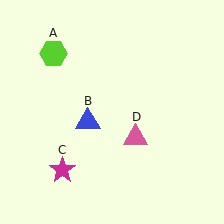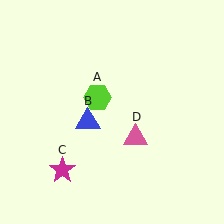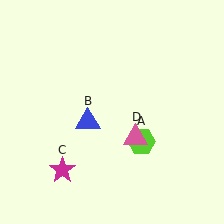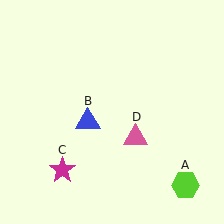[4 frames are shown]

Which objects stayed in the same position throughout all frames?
Blue triangle (object B) and magenta star (object C) and pink triangle (object D) remained stationary.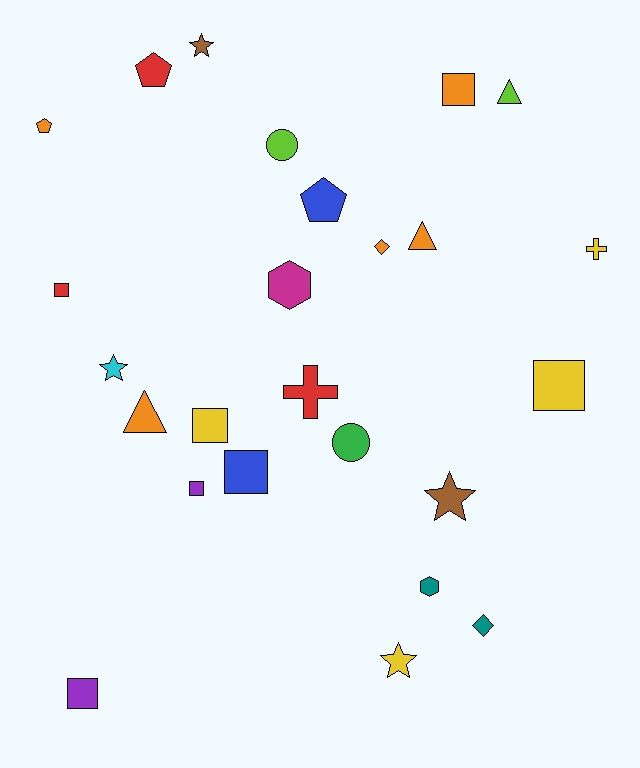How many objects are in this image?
There are 25 objects.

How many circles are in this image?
There are 2 circles.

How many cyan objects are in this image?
There is 1 cyan object.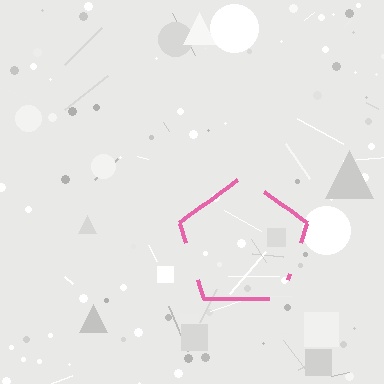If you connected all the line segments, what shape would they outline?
They would outline a pentagon.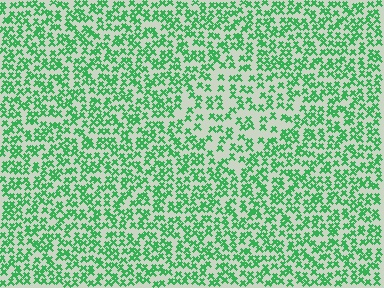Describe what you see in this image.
The image contains small green elements arranged at two different densities. A diamond-shaped region is visible where the elements are less densely packed than the surrounding area.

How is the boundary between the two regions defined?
The boundary is defined by a change in element density (approximately 1.7x ratio). All elements are the same color, size, and shape.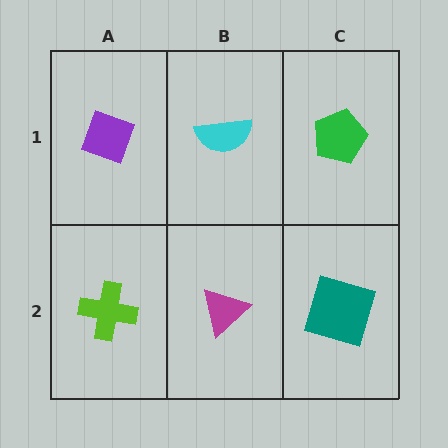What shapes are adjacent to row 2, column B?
A cyan semicircle (row 1, column B), a lime cross (row 2, column A), a teal square (row 2, column C).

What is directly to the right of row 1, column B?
A green pentagon.